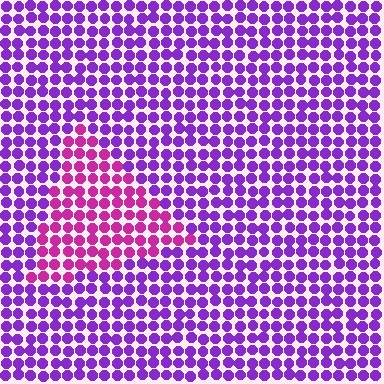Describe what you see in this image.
The image is filled with small purple elements in a uniform arrangement. A triangle-shaped region is visible where the elements are tinted to a slightly different hue, forming a subtle color boundary.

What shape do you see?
I see a triangle.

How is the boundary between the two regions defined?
The boundary is defined purely by a slight shift in hue (about 40 degrees). Spacing, size, and orientation are identical on both sides.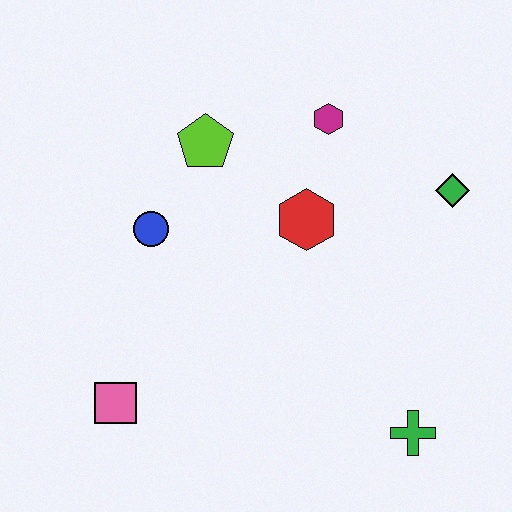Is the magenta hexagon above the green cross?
Yes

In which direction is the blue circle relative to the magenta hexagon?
The blue circle is to the left of the magenta hexagon.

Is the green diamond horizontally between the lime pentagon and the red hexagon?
No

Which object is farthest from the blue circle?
The green cross is farthest from the blue circle.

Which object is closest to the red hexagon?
The magenta hexagon is closest to the red hexagon.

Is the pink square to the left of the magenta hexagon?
Yes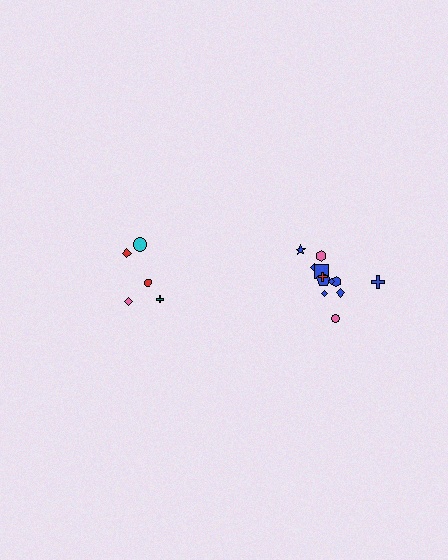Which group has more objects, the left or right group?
The right group.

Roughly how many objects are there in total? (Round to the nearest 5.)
Roughly 15 objects in total.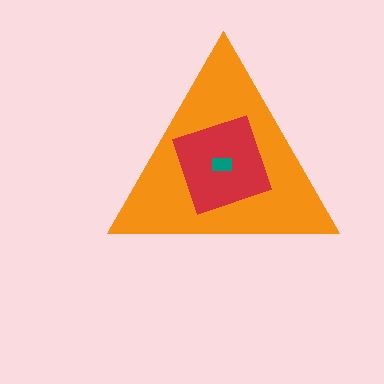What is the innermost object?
The teal rectangle.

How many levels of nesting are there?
3.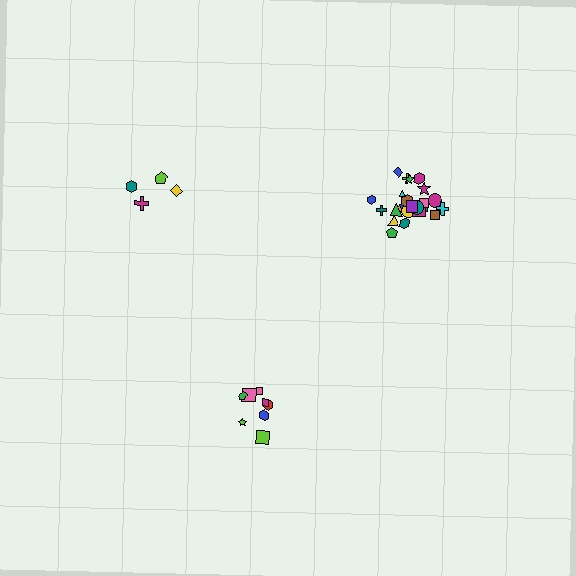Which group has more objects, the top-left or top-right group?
The top-right group.